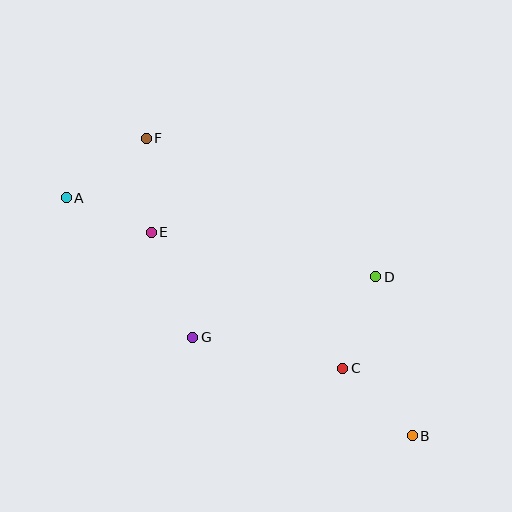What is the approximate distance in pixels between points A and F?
The distance between A and F is approximately 100 pixels.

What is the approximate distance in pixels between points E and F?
The distance between E and F is approximately 94 pixels.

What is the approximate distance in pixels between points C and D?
The distance between C and D is approximately 97 pixels.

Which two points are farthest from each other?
Points A and B are farthest from each other.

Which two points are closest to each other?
Points A and E are closest to each other.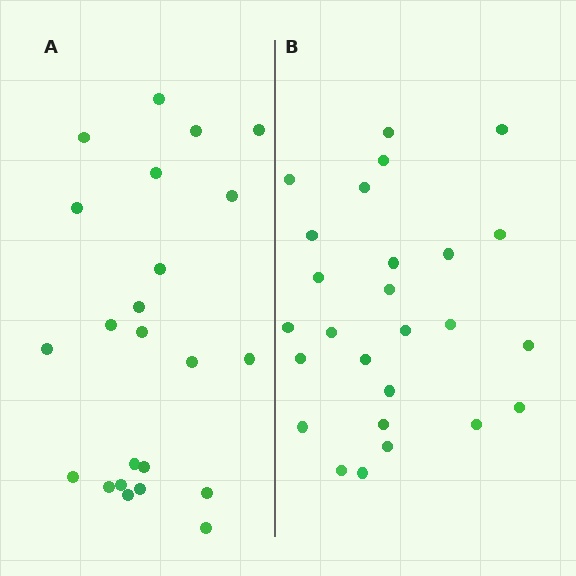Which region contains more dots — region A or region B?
Region B (the right region) has more dots.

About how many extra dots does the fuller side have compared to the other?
Region B has just a few more — roughly 2 or 3 more dots than region A.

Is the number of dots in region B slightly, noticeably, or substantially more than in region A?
Region B has only slightly more — the two regions are fairly close. The ratio is roughly 1.1 to 1.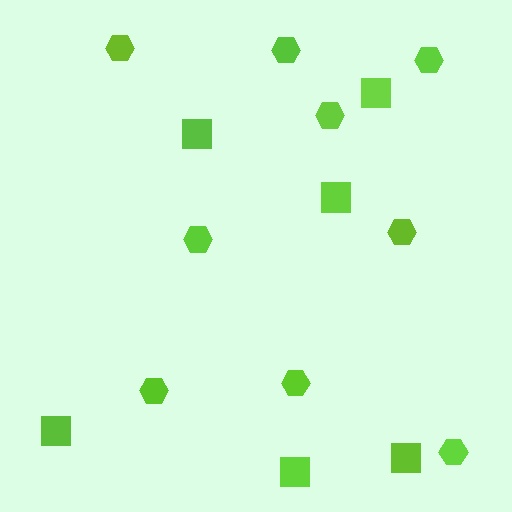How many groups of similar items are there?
There are 2 groups: one group of hexagons (9) and one group of squares (6).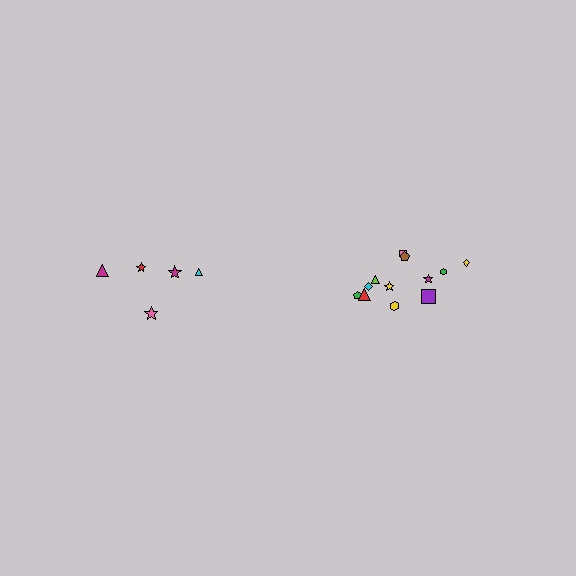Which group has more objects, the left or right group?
The right group.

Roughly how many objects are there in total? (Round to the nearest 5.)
Roughly 15 objects in total.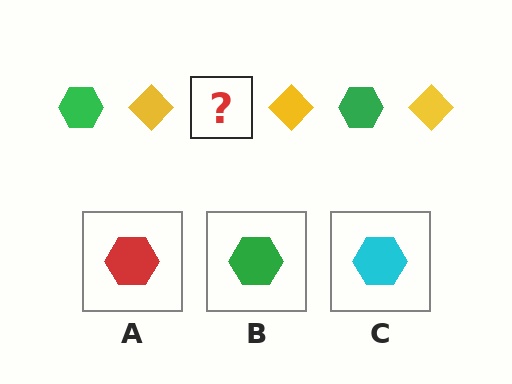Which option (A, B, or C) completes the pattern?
B.